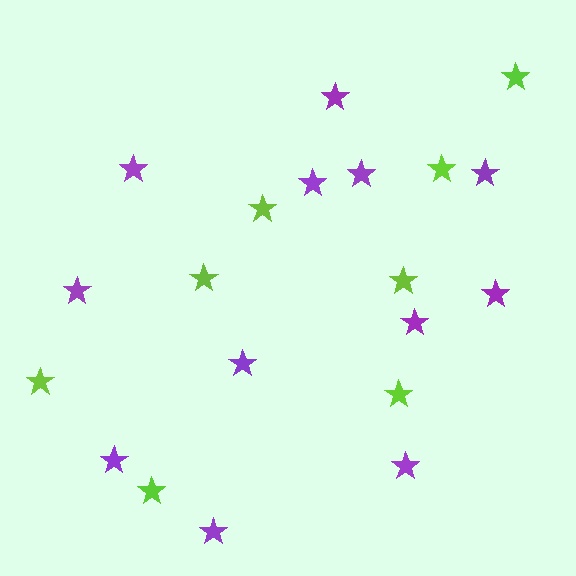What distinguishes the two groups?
There are 2 groups: one group of purple stars (12) and one group of lime stars (8).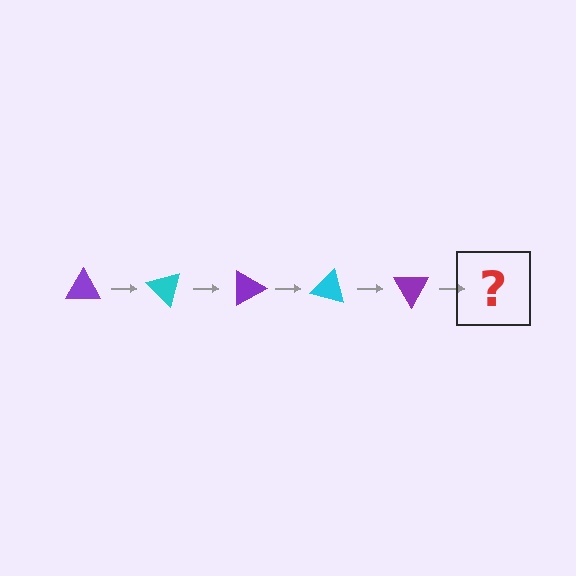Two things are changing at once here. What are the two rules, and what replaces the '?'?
The two rules are that it rotates 45 degrees each step and the color cycles through purple and cyan. The '?' should be a cyan triangle, rotated 225 degrees from the start.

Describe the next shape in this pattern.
It should be a cyan triangle, rotated 225 degrees from the start.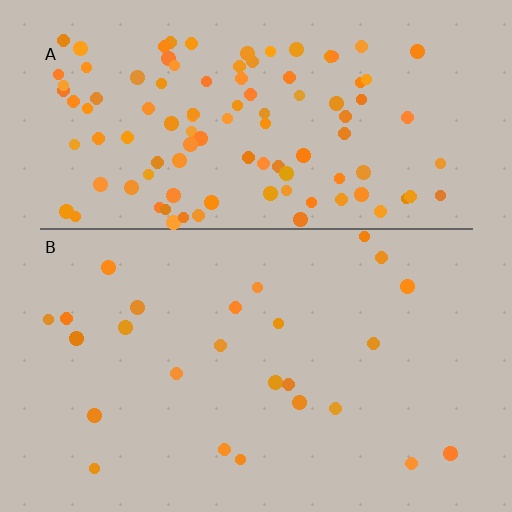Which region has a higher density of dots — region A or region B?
A (the top).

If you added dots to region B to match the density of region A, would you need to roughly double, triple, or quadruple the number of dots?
Approximately quadruple.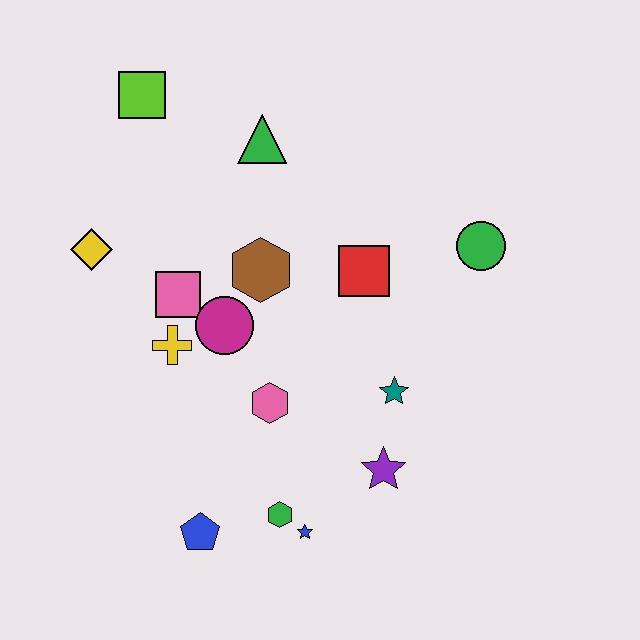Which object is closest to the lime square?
The green triangle is closest to the lime square.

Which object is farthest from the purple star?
The lime square is farthest from the purple star.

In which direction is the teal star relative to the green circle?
The teal star is below the green circle.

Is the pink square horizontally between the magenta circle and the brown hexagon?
No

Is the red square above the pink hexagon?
Yes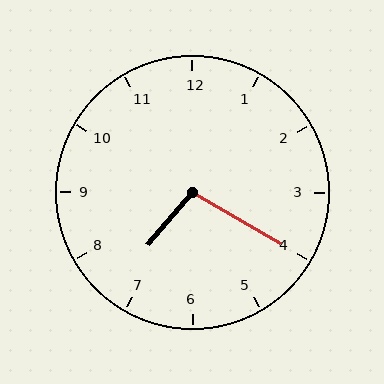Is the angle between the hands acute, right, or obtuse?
It is obtuse.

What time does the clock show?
7:20.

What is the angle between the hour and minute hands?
Approximately 100 degrees.